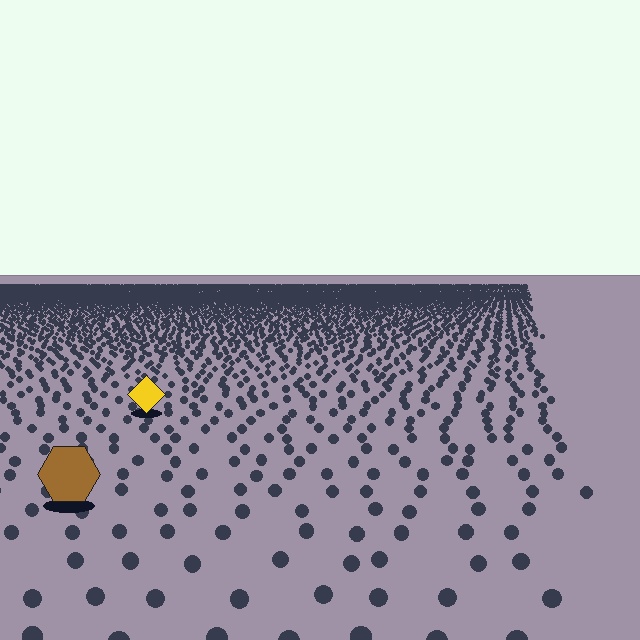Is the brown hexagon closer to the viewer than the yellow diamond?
Yes. The brown hexagon is closer — you can tell from the texture gradient: the ground texture is coarser near it.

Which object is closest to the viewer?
The brown hexagon is closest. The texture marks near it are larger and more spread out.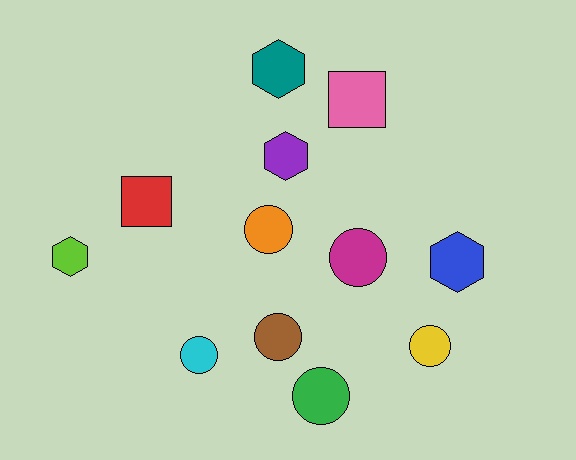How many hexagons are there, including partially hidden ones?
There are 4 hexagons.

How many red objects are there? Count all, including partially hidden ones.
There is 1 red object.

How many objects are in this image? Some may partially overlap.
There are 12 objects.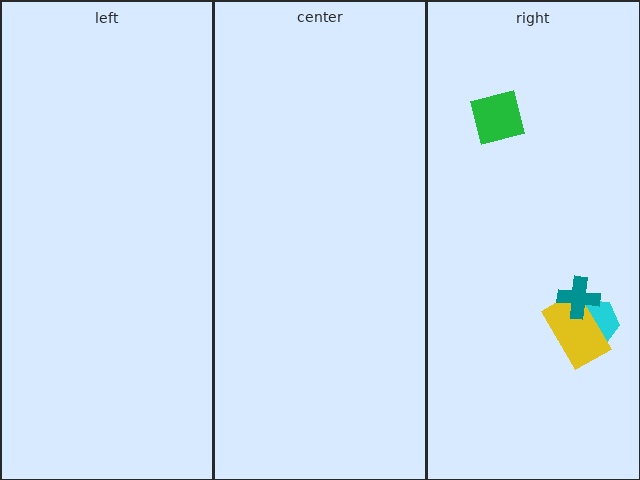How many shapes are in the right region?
4.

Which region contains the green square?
The right region.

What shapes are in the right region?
The cyan hexagon, the green square, the yellow rectangle, the teal cross.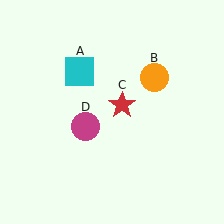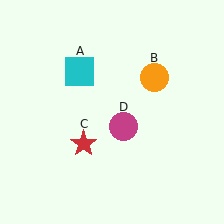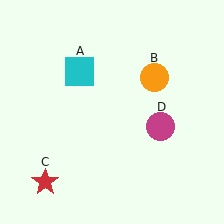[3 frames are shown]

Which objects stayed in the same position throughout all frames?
Cyan square (object A) and orange circle (object B) remained stationary.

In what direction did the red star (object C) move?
The red star (object C) moved down and to the left.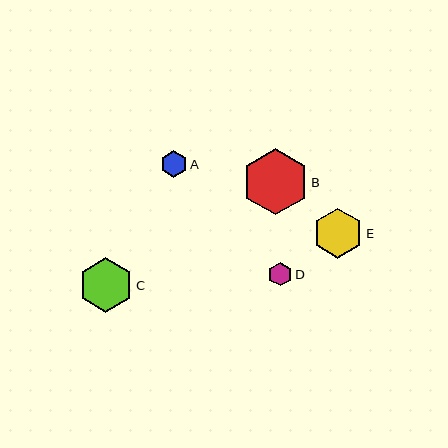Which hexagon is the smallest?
Hexagon D is the smallest with a size of approximately 24 pixels.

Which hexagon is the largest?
Hexagon B is the largest with a size of approximately 66 pixels.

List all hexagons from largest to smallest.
From largest to smallest: B, C, E, A, D.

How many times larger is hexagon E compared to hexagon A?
Hexagon E is approximately 1.9 times the size of hexagon A.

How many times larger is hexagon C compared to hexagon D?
Hexagon C is approximately 2.3 times the size of hexagon D.